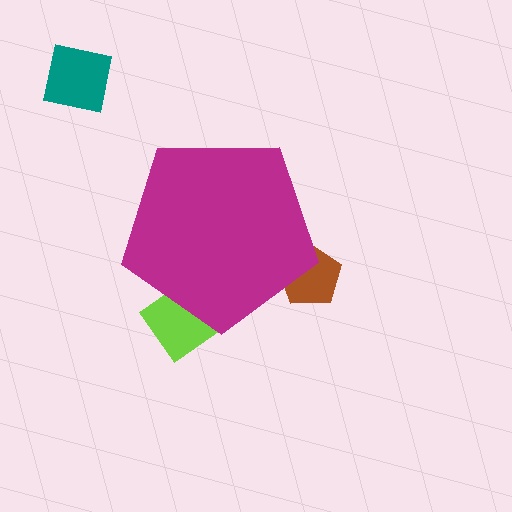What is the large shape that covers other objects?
A magenta pentagon.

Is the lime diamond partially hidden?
Yes, the lime diamond is partially hidden behind the magenta pentagon.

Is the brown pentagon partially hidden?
Yes, the brown pentagon is partially hidden behind the magenta pentagon.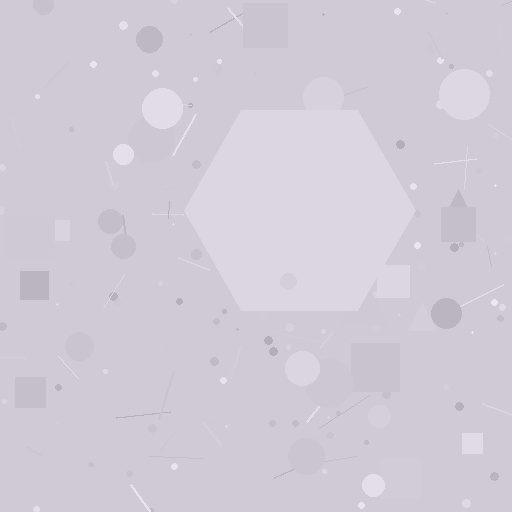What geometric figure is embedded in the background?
A hexagon is embedded in the background.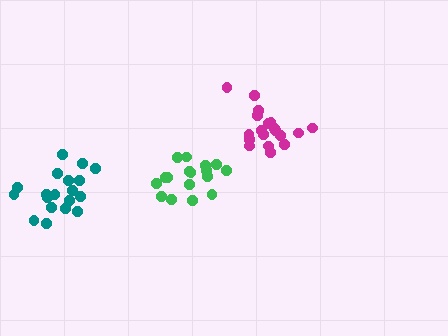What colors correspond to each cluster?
The clusters are colored: magenta, green, teal.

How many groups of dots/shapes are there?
There are 3 groups.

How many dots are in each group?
Group 1: 19 dots, Group 2: 17 dots, Group 3: 19 dots (55 total).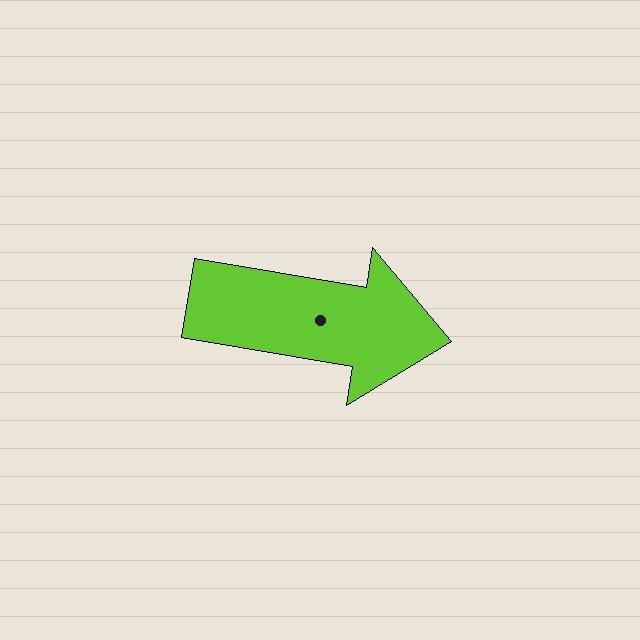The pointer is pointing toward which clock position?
Roughly 3 o'clock.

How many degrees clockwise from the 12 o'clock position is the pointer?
Approximately 99 degrees.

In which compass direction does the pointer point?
East.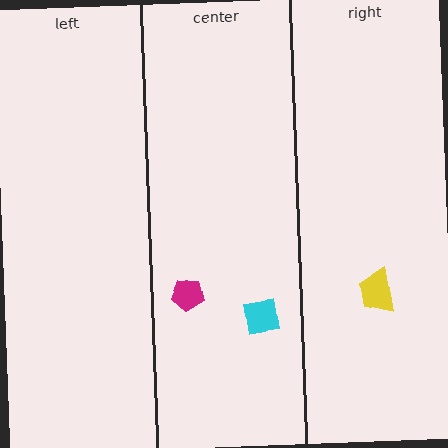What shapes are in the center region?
The magenta pentagon, the cyan square.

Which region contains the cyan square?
The center region.